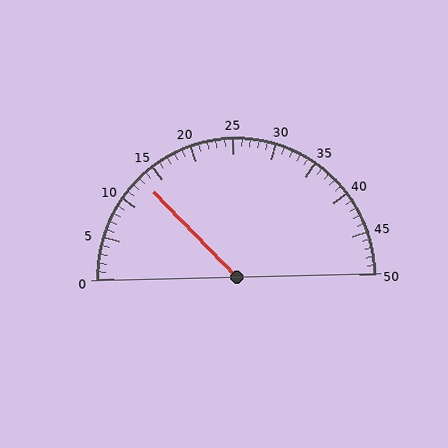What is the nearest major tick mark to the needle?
The nearest major tick mark is 15.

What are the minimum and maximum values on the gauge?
The gauge ranges from 0 to 50.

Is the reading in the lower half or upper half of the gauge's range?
The reading is in the lower half of the range (0 to 50).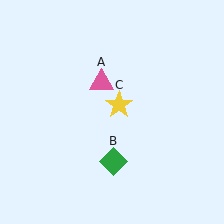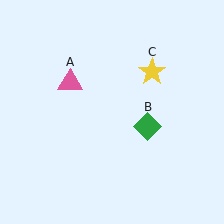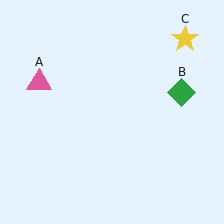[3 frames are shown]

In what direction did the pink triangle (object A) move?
The pink triangle (object A) moved left.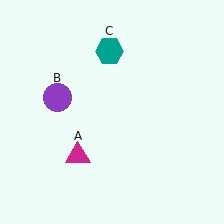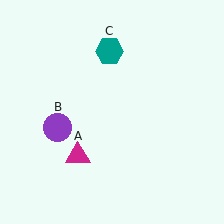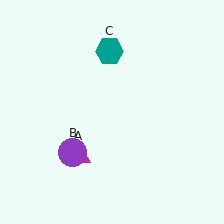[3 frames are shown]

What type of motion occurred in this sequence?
The purple circle (object B) rotated counterclockwise around the center of the scene.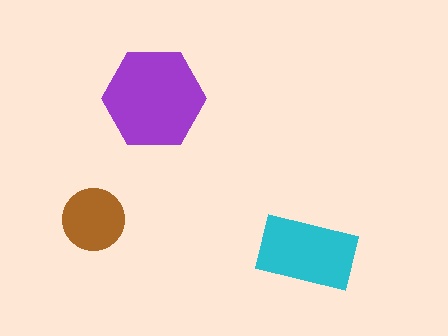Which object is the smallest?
The brown circle.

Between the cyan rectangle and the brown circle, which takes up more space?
The cyan rectangle.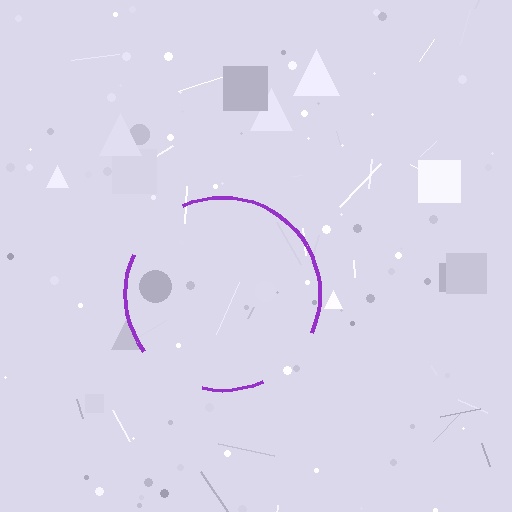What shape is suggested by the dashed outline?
The dashed outline suggests a circle.